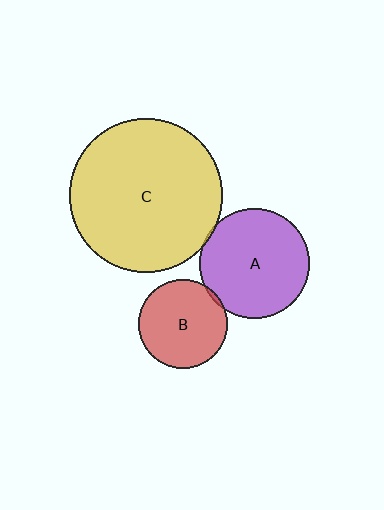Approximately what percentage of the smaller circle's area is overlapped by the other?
Approximately 5%.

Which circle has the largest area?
Circle C (yellow).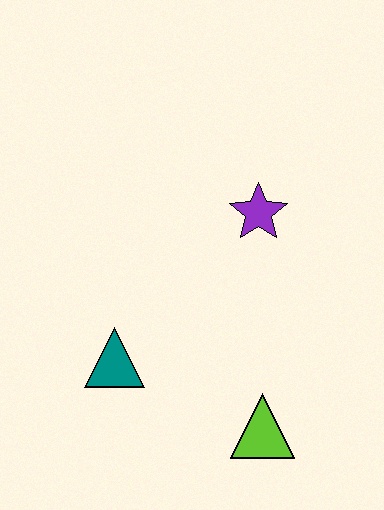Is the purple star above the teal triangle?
Yes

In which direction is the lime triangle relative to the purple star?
The lime triangle is below the purple star.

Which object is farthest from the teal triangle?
The purple star is farthest from the teal triangle.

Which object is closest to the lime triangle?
The teal triangle is closest to the lime triangle.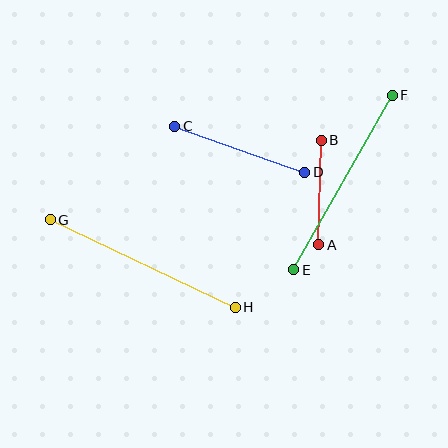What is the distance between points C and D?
The distance is approximately 137 pixels.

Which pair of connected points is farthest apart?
Points G and H are farthest apart.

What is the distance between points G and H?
The distance is approximately 205 pixels.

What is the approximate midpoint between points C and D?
The midpoint is at approximately (240, 149) pixels.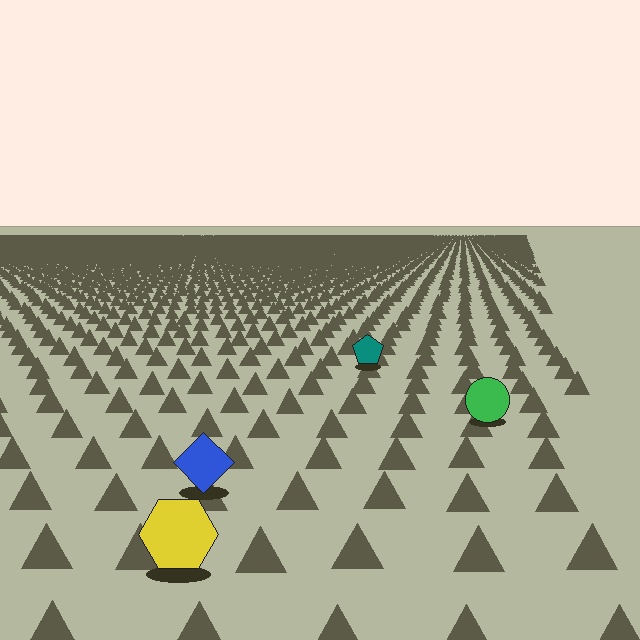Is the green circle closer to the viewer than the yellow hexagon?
No. The yellow hexagon is closer — you can tell from the texture gradient: the ground texture is coarser near it.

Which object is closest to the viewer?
The yellow hexagon is closest. The texture marks near it are larger and more spread out.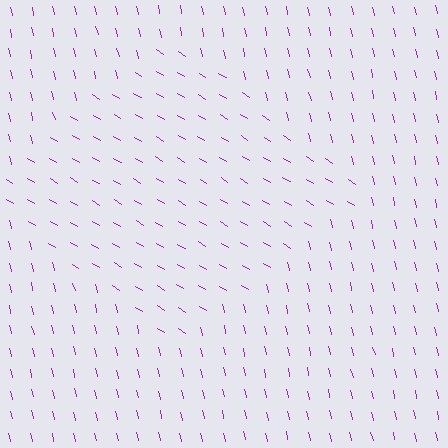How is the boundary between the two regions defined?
The boundary is defined purely by a change in line orientation (approximately 45 degrees difference). All lines are the same color and thickness.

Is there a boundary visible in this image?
Yes, there is a texture boundary formed by a change in line orientation.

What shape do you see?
I see a diamond.